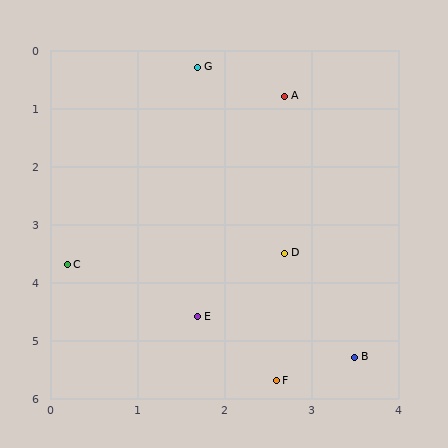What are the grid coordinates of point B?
Point B is at approximately (3.5, 5.3).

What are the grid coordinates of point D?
Point D is at approximately (2.7, 3.5).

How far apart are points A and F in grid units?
Points A and F are about 4.9 grid units apart.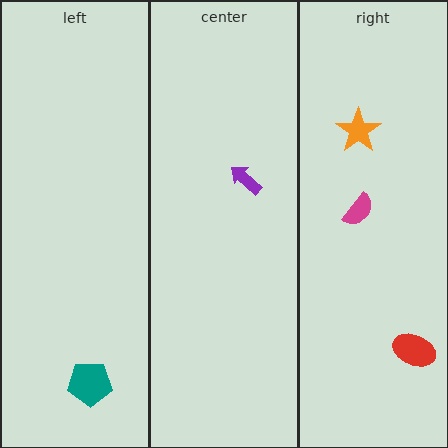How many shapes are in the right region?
3.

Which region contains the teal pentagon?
The left region.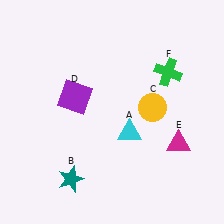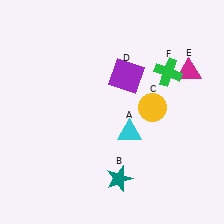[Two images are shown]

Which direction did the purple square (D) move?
The purple square (D) moved right.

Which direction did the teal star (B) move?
The teal star (B) moved right.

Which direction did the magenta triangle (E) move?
The magenta triangle (E) moved up.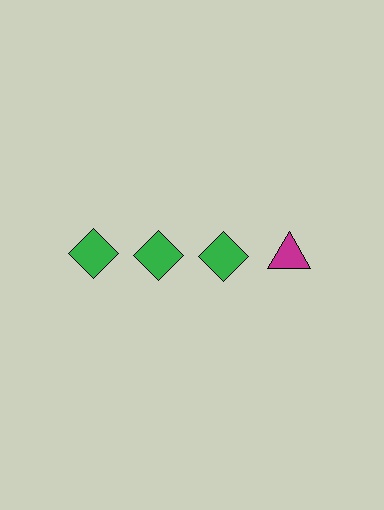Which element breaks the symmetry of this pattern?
The magenta triangle in the top row, second from right column breaks the symmetry. All other shapes are green diamonds.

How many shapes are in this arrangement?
There are 4 shapes arranged in a grid pattern.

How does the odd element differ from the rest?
It differs in both color (magenta instead of green) and shape (triangle instead of diamond).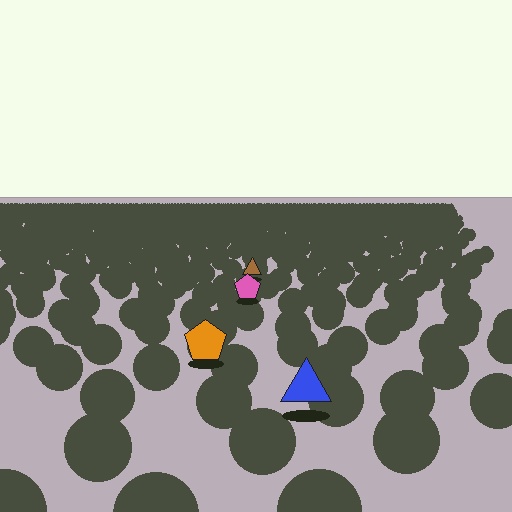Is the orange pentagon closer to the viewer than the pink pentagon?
Yes. The orange pentagon is closer — you can tell from the texture gradient: the ground texture is coarser near it.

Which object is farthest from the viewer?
The brown triangle is farthest from the viewer. It appears smaller and the ground texture around it is denser.